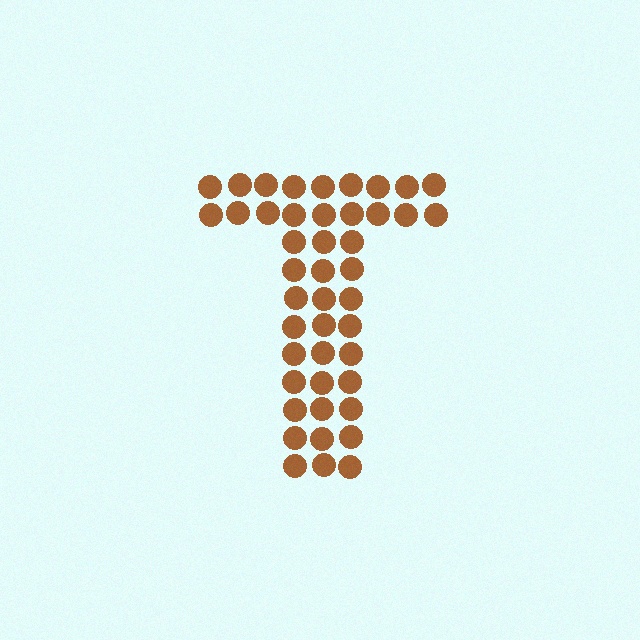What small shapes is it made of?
It is made of small circles.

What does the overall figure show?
The overall figure shows the letter T.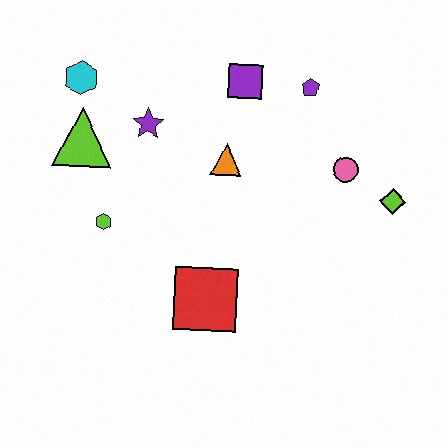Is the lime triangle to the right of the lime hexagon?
No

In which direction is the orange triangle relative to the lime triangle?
The orange triangle is to the right of the lime triangle.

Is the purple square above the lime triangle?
Yes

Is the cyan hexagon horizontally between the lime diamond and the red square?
No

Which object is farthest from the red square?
The cyan hexagon is farthest from the red square.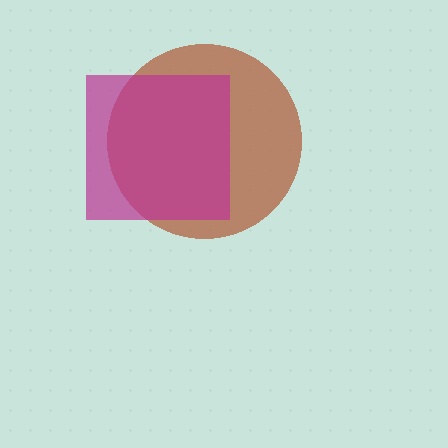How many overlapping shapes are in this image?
There are 2 overlapping shapes in the image.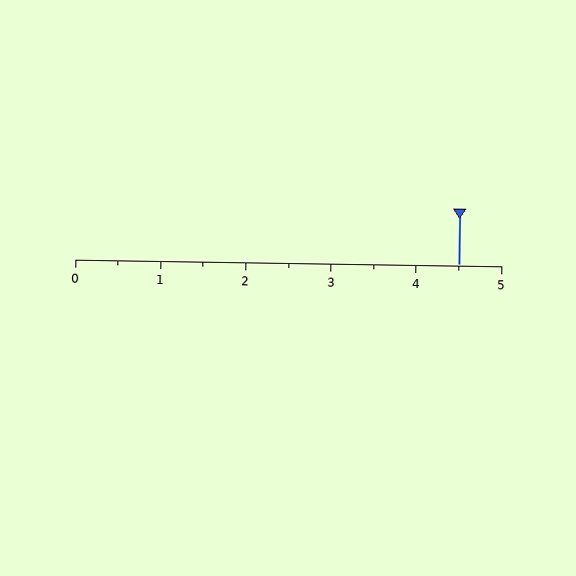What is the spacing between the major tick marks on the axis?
The major ticks are spaced 1 apart.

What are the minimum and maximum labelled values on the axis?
The axis runs from 0 to 5.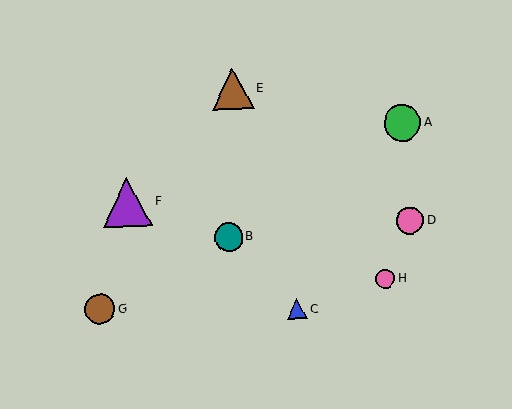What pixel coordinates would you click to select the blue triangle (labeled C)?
Click at (297, 309) to select the blue triangle C.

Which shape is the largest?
The purple triangle (labeled F) is the largest.